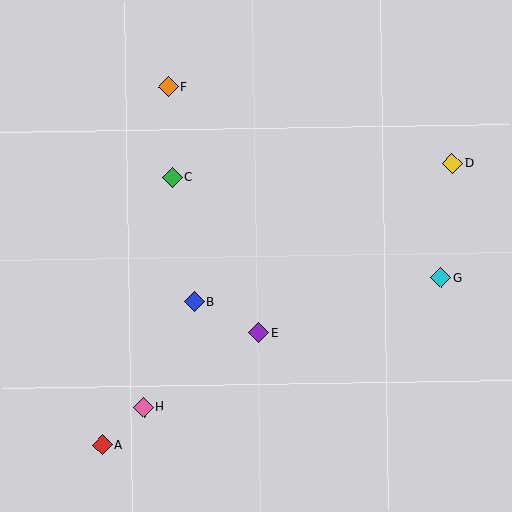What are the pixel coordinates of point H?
Point H is at (143, 407).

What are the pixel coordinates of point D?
Point D is at (452, 163).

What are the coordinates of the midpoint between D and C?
The midpoint between D and C is at (312, 170).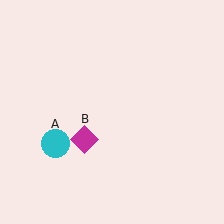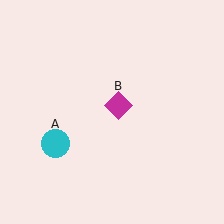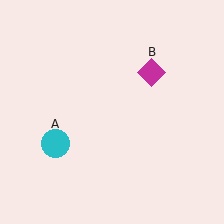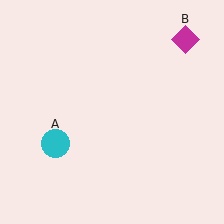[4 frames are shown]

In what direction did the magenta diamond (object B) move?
The magenta diamond (object B) moved up and to the right.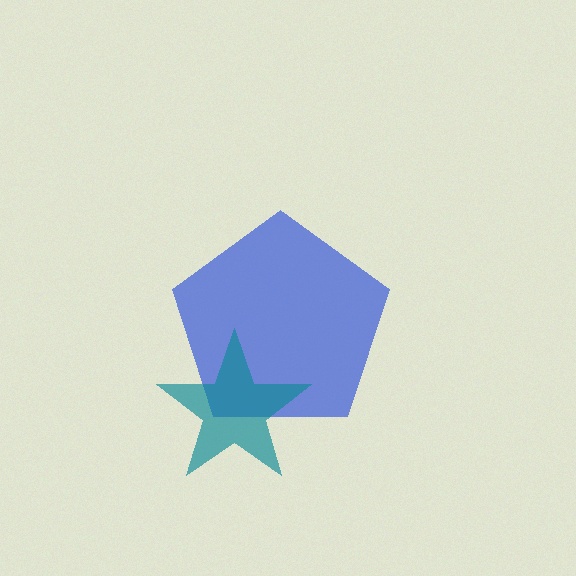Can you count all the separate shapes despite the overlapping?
Yes, there are 2 separate shapes.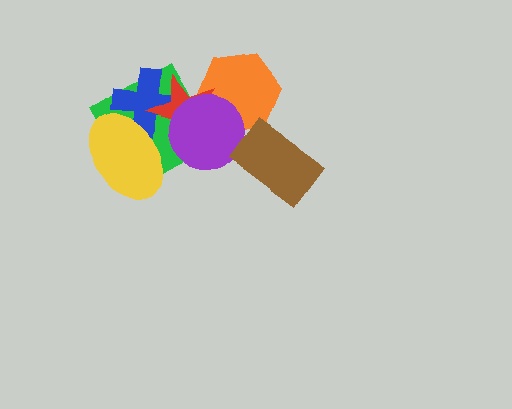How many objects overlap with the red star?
5 objects overlap with the red star.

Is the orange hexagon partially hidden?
Yes, it is partially covered by another shape.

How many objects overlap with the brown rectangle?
0 objects overlap with the brown rectangle.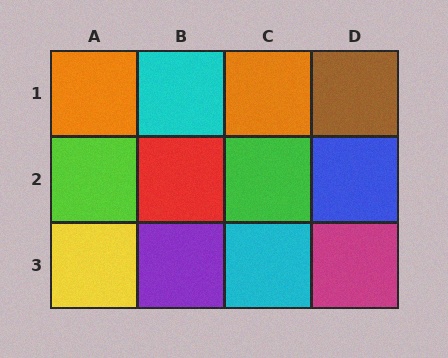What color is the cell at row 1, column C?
Orange.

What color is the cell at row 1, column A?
Orange.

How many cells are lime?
1 cell is lime.